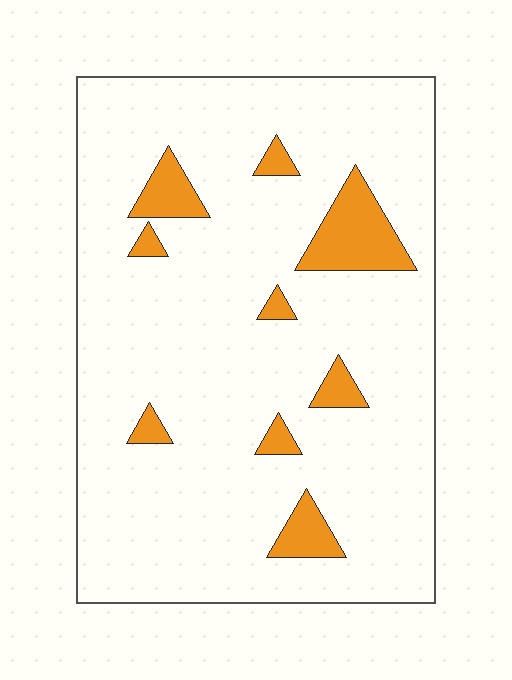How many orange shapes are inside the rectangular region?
9.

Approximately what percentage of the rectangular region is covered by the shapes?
Approximately 10%.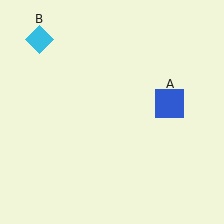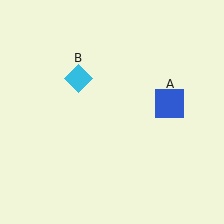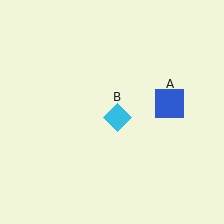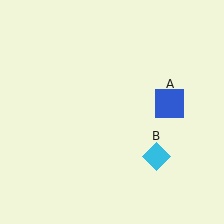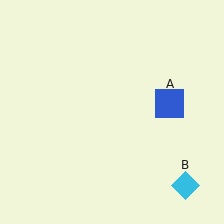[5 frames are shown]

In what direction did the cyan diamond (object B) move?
The cyan diamond (object B) moved down and to the right.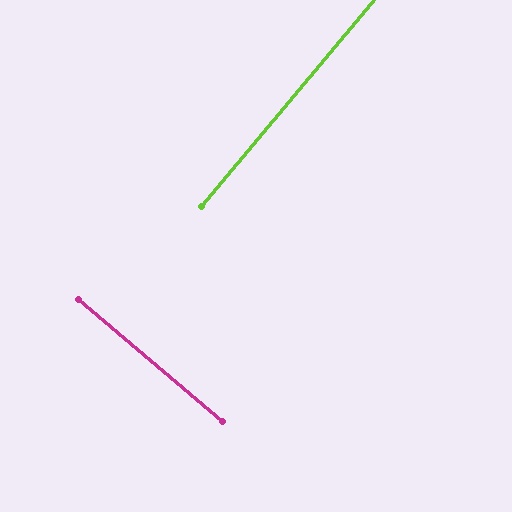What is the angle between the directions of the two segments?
Approximately 90 degrees.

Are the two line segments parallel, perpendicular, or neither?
Perpendicular — they meet at approximately 90°.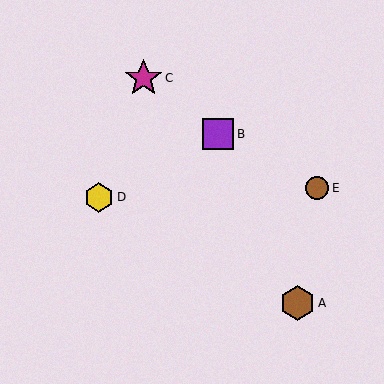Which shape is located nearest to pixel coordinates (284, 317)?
The brown hexagon (labeled A) at (298, 303) is nearest to that location.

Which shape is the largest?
The magenta star (labeled C) is the largest.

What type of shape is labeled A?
Shape A is a brown hexagon.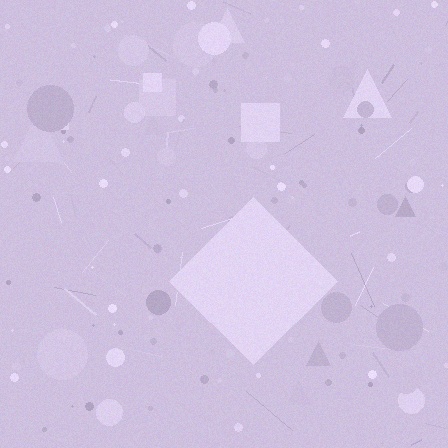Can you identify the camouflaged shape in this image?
The camouflaged shape is a diamond.